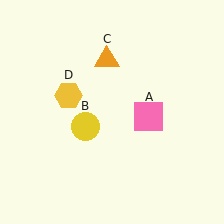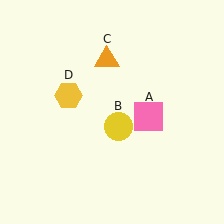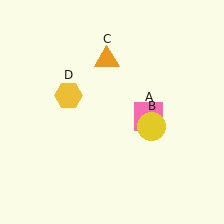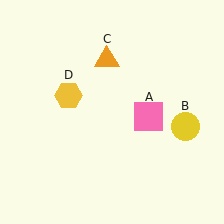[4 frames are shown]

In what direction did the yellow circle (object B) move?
The yellow circle (object B) moved right.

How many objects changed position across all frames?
1 object changed position: yellow circle (object B).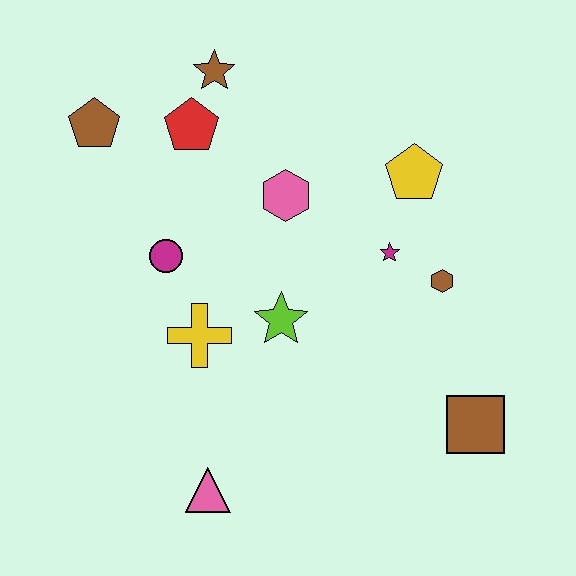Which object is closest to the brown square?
The brown hexagon is closest to the brown square.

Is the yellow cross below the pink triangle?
No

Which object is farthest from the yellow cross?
The brown square is farthest from the yellow cross.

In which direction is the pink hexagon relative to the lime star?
The pink hexagon is above the lime star.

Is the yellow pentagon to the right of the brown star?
Yes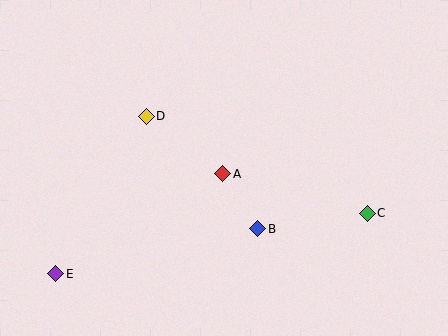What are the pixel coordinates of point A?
Point A is at (223, 174).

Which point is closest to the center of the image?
Point A at (223, 174) is closest to the center.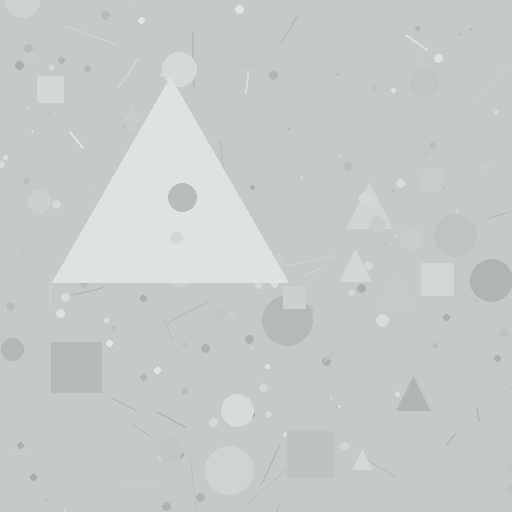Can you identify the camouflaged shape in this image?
The camouflaged shape is a triangle.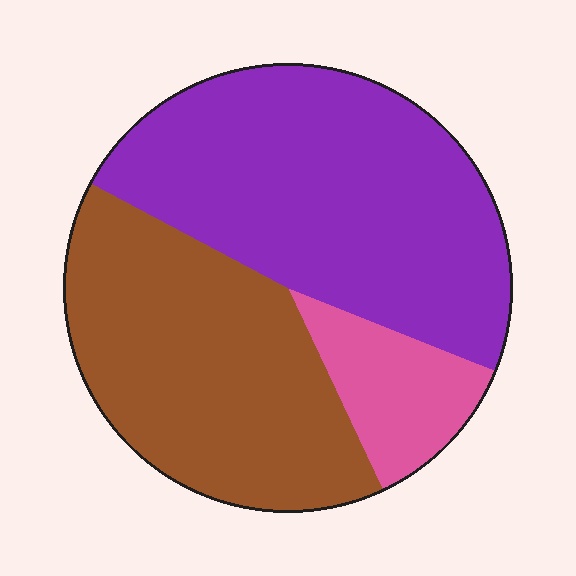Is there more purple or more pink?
Purple.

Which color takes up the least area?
Pink, at roughly 10%.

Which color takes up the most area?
Purple, at roughly 50%.